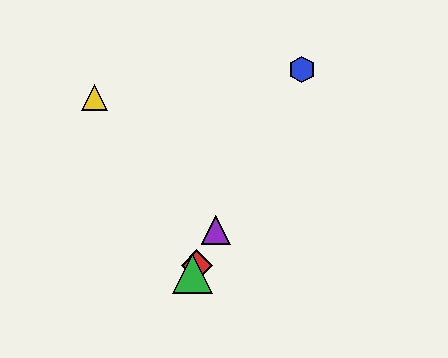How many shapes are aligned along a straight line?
4 shapes (the red diamond, the blue hexagon, the green triangle, the purple triangle) are aligned along a straight line.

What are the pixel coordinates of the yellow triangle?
The yellow triangle is at (94, 98).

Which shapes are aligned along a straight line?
The red diamond, the blue hexagon, the green triangle, the purple triangle are aligned along a straight line.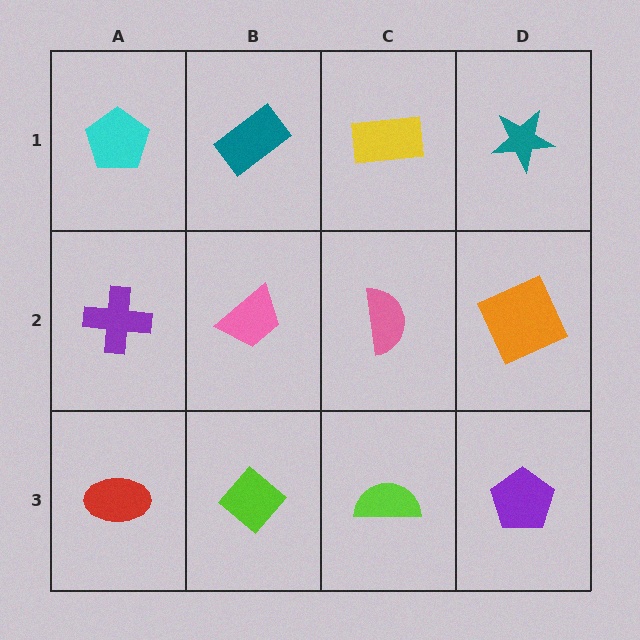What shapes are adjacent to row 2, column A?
A cyan pentagon (row 1, column A), a red ellipse (row 3, column A), a pink trapezoid (row 2, column B).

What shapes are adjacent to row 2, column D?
A teal star (row 1, column D), a purple pentagon (row 3, column D), a pink semicircle (row 2, column C).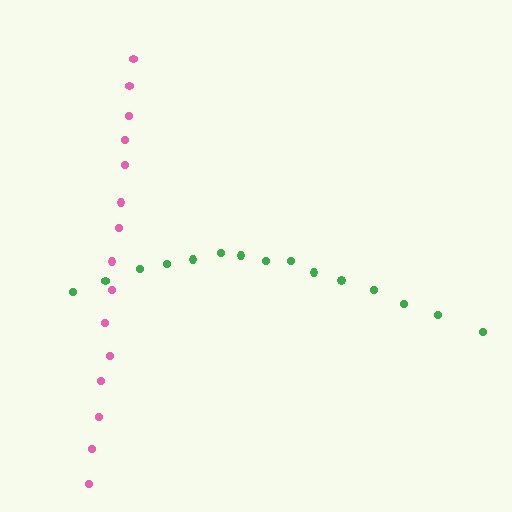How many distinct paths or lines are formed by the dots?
There are 2 distinct paths.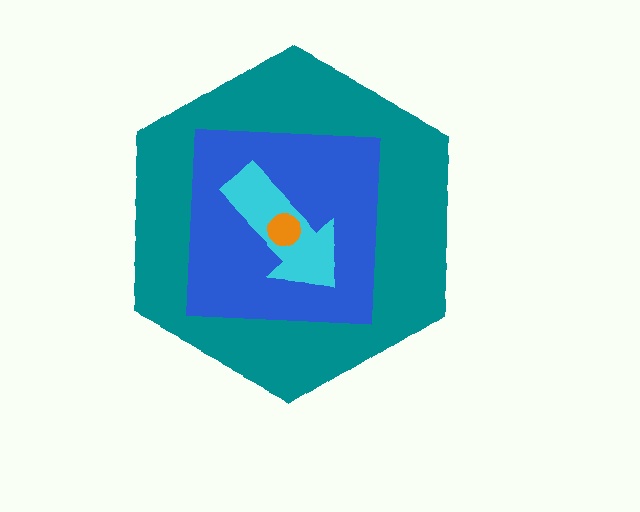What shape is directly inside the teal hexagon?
The blue square.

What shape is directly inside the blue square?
The cyan arrow.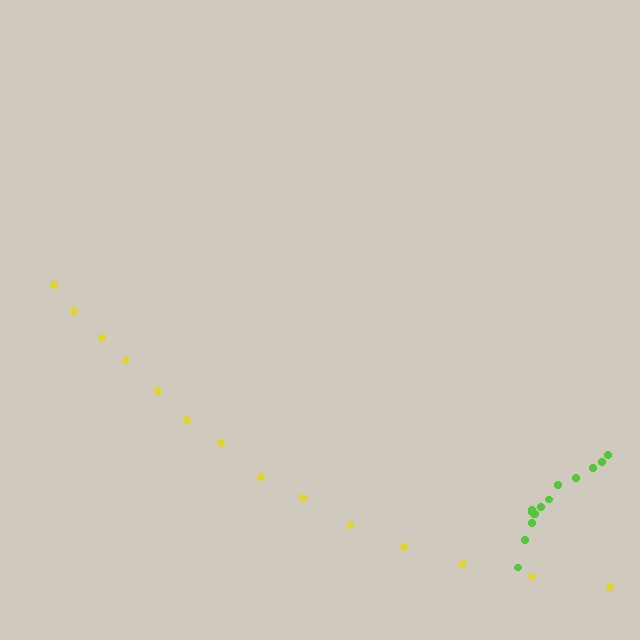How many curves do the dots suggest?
There are 2 distinct paths.